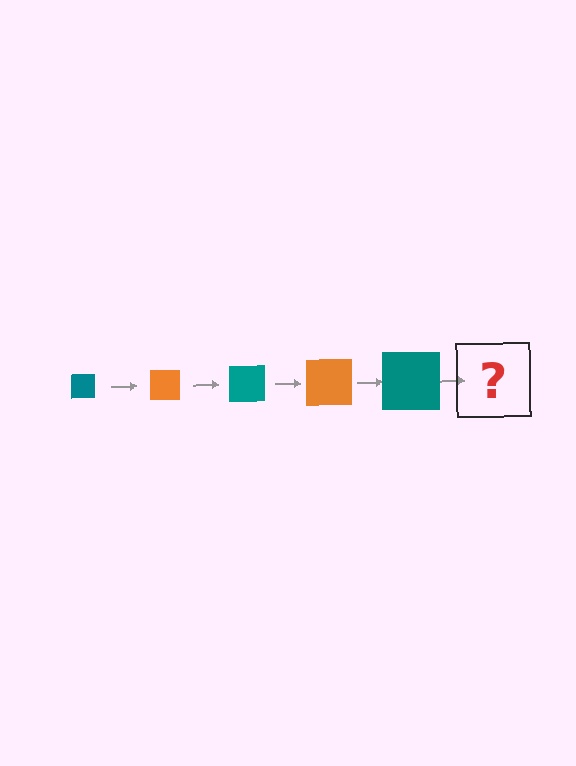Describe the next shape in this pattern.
It should be an orange square, larger than the previous one.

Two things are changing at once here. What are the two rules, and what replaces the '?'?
The two rules are that the square grows larger each step and the color cycles through teal and orange. The '?' should be an orange square, larger than the previous one.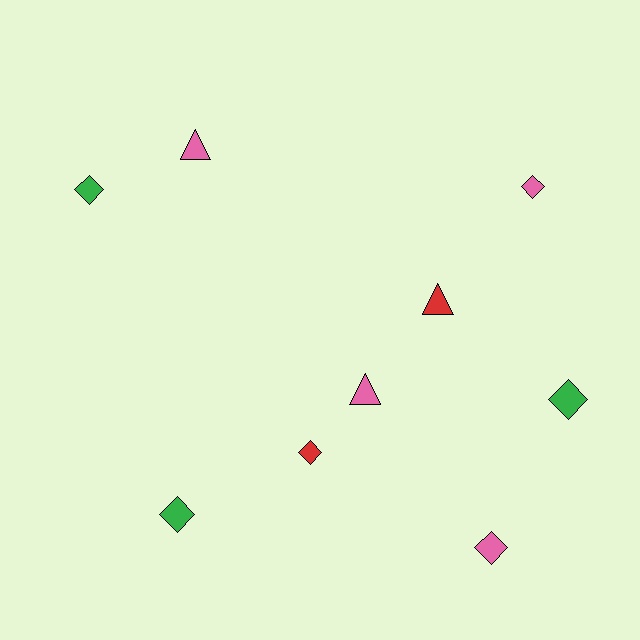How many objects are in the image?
There are 9 objects.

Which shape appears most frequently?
Diamond, with 6 objects.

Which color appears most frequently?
Pink, with 4 objects.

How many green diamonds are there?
There are 3 green diamonds.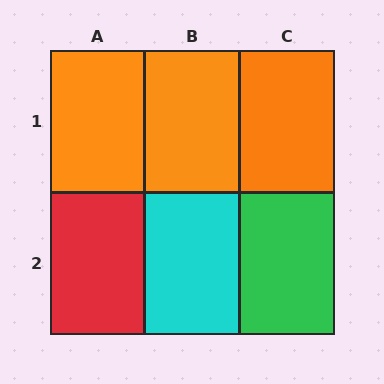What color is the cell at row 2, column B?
Cyan.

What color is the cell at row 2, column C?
Green.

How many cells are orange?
3 cells are orange.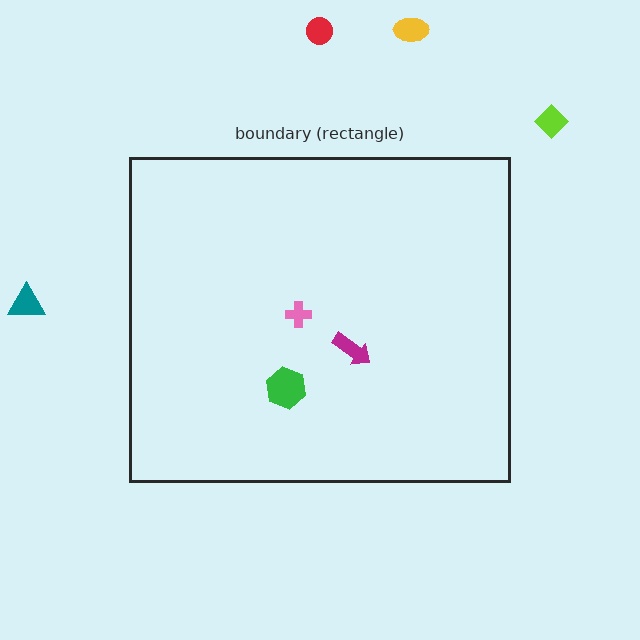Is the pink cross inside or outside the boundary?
Inside.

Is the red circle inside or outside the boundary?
Outside.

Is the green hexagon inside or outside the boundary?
Inside.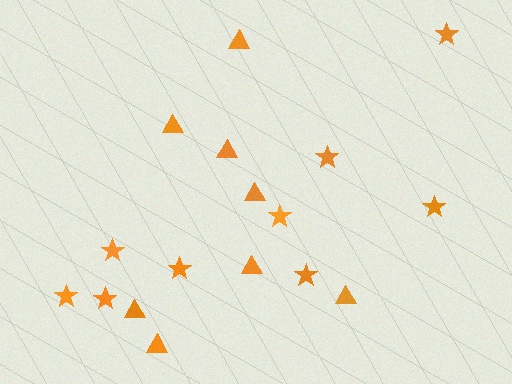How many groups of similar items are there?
There are 2 groups: one group of triangles (8) and one group of stars (9).